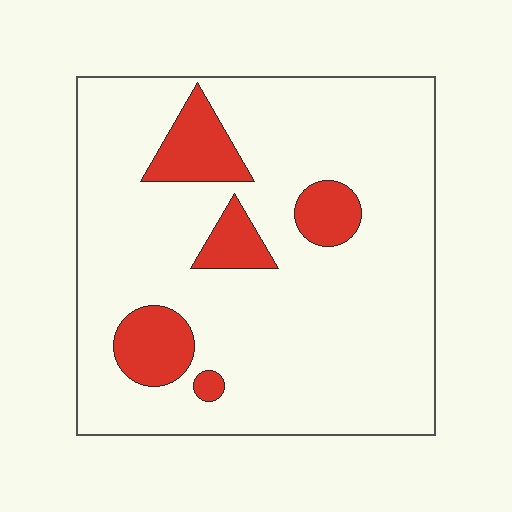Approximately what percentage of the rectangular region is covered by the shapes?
Approximately 15%.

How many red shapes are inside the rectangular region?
5.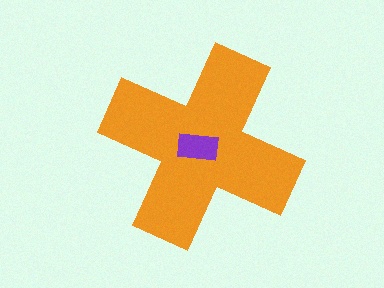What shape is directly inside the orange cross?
The purple rectangle.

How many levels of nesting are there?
2.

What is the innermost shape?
The purple rectangle.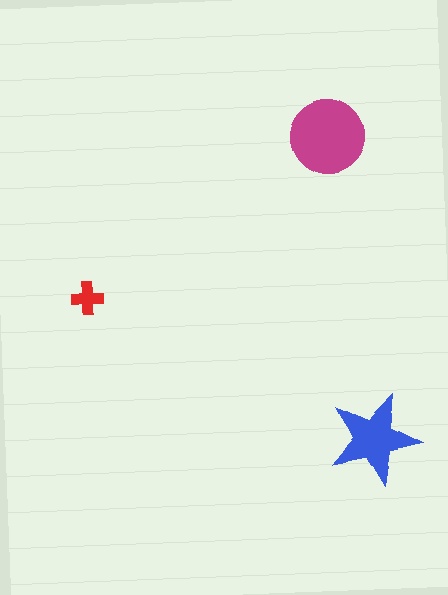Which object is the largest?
The magenta circle.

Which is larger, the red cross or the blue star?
The blue star.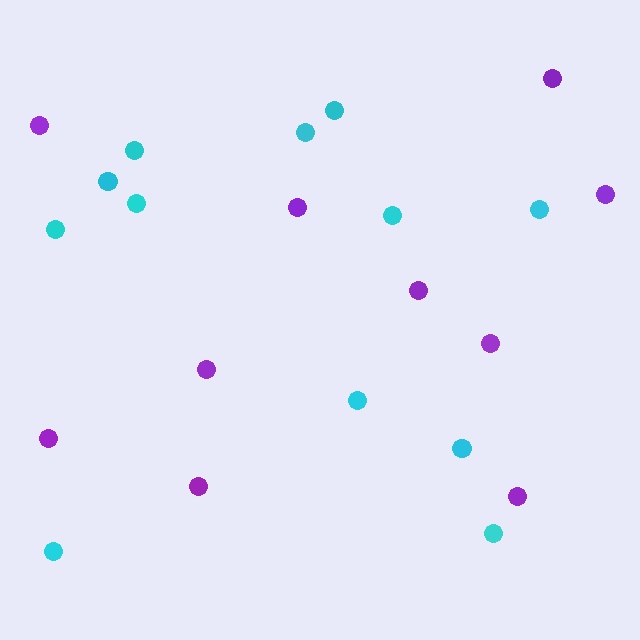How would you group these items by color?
There are 2 groups: one group of purple circles (10) and one group of cyan circles (12).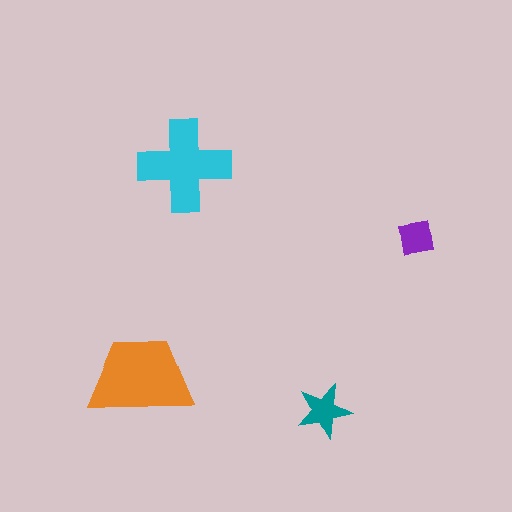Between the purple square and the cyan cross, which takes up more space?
The cyan cross.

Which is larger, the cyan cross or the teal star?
The cyan cross.